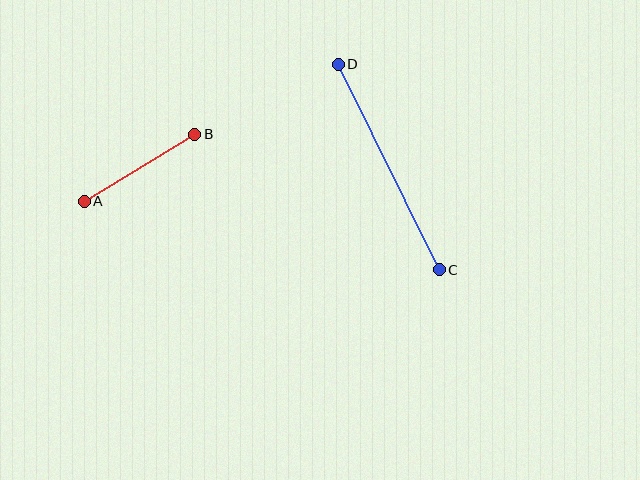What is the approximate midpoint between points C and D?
The midpoint is at approximately (389, 167) pixels.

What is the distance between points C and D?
The distance is approximately 229 pixels.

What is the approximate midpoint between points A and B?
The midpoint is at approximately (139, 168) pixels.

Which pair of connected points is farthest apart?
Points C and D are farthest apart.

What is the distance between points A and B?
The distance is approximately 130 pixels.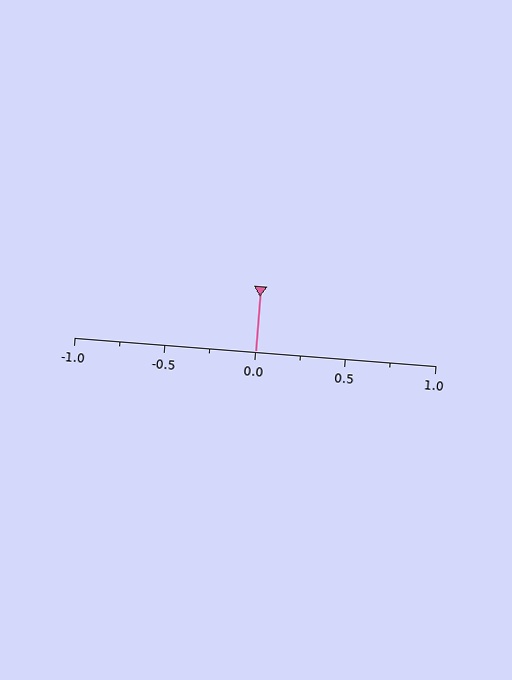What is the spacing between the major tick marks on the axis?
The major ticks are spaced 0.5 apart.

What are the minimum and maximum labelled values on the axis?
The axis runs from -1.0 to 1.0.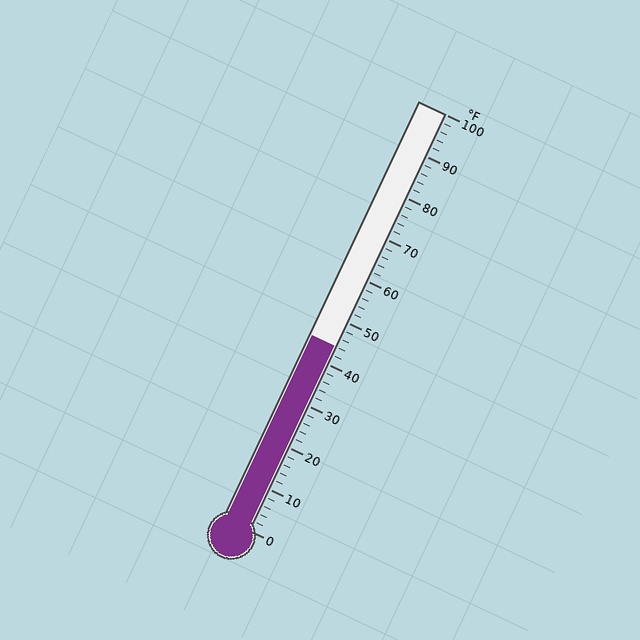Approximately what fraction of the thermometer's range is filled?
The thermometer is filled to approximately 45% of its range.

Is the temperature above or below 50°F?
The temperature is below 50°F.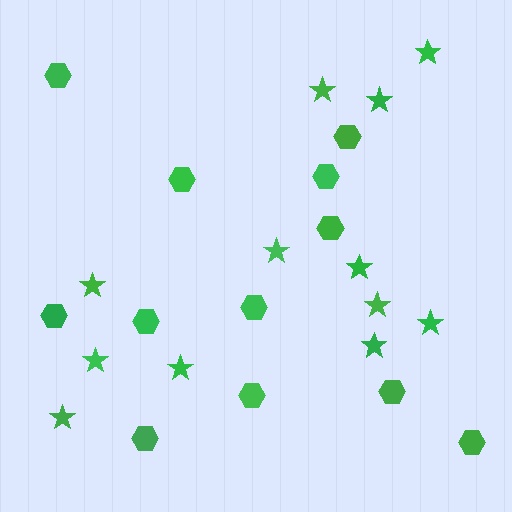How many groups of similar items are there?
There are 2 groups: one group of hexagons (12) and one group of stars (12).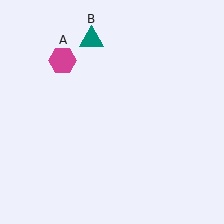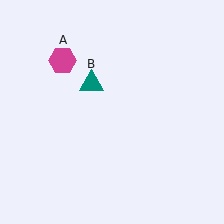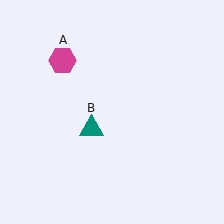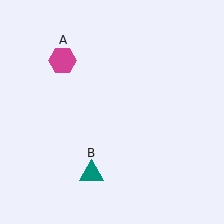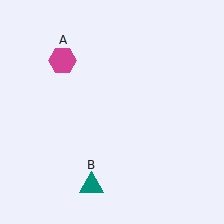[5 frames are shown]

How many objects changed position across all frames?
1 object changed position: teal triangle (object B).